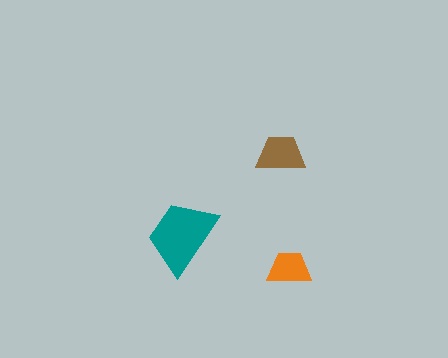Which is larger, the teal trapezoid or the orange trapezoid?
The teal one.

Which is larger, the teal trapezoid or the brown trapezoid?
The teal one.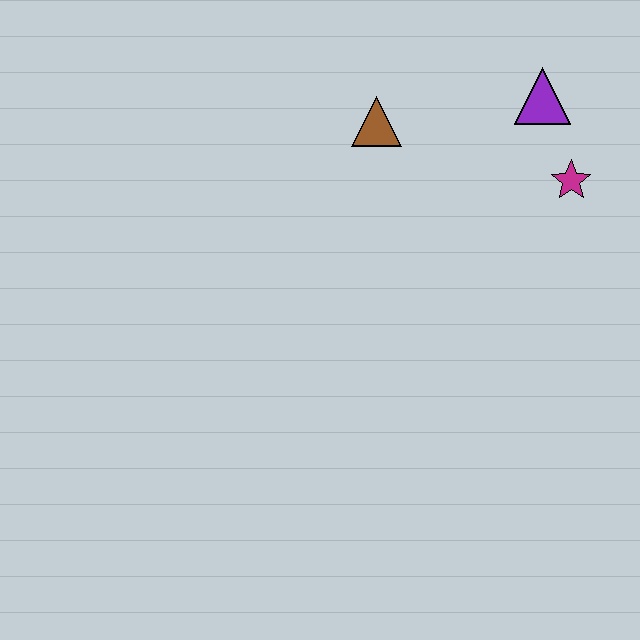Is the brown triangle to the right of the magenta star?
No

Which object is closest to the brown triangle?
The purple triangle is closest to the brown triangle.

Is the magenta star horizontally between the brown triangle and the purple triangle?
No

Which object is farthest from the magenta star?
The brown triangle is farthest from the magenta star.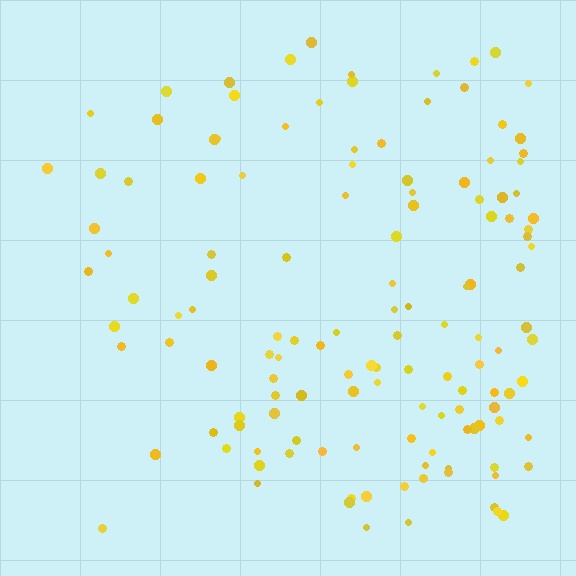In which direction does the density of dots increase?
From left to right, with the right side densest.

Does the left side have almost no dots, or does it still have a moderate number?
Still a moderate number, just noticeably fewer than the right.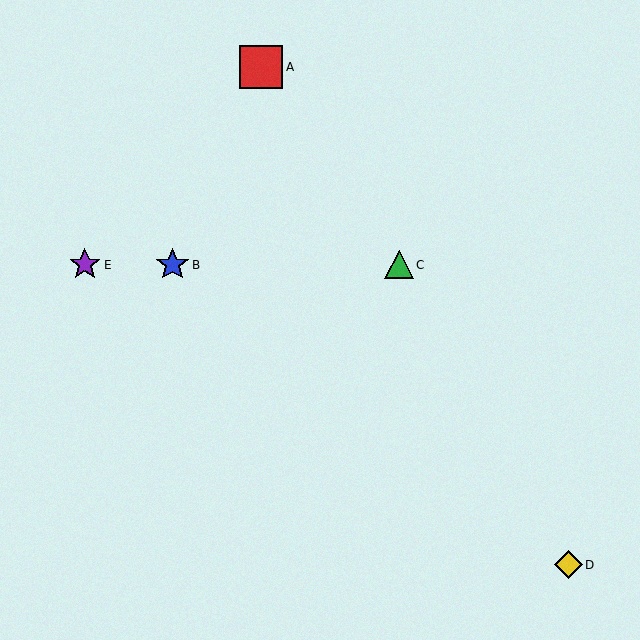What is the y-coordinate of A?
Object A is at y≈67.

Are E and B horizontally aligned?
Yes, both are at y≈265.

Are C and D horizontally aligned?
No, C is at y≈265 and D is at y≈565.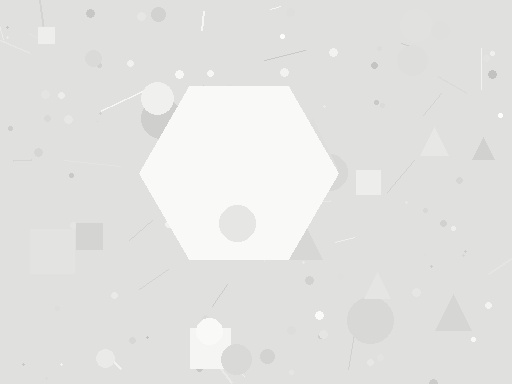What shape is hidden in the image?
A hexagon is hidden in the image.